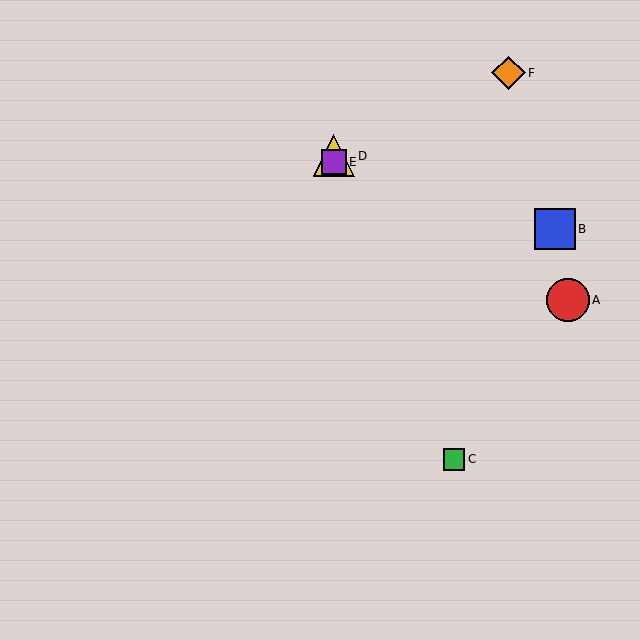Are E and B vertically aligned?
No, E is at x≈334 and B is at x≈555.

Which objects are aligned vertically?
Objects D, E are aligned vertically.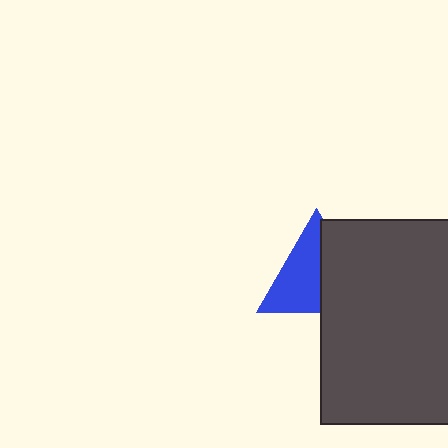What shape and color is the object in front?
The object in front is a dark gray rectangle.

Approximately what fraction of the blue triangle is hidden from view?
Roughly 45% of the blue triangle is hidden behind the dark gray rectangle.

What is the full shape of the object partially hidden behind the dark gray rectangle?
The partially hidden object is a blue triangle.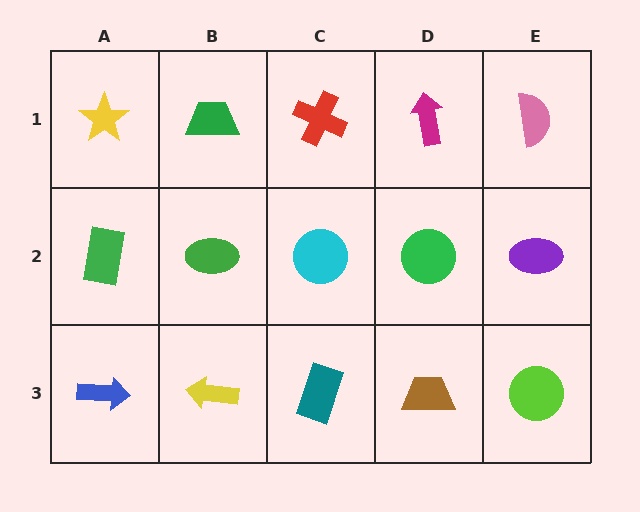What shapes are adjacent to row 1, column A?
A green rectangle (row 2, column A), a green trapezoid (row 1, column B).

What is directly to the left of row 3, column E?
A brown trapezoid.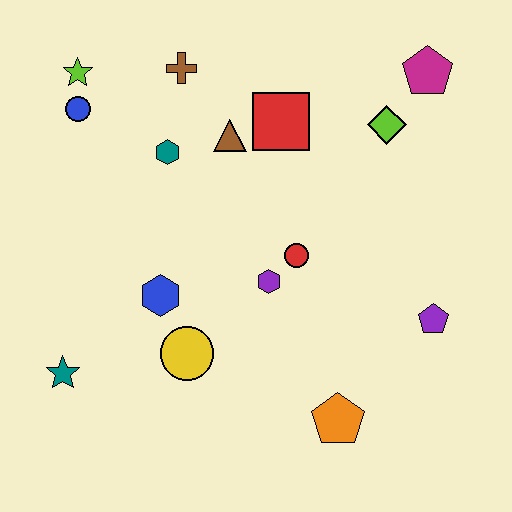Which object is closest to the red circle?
The purple hexagon is closest to the red circle.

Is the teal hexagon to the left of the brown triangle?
Yes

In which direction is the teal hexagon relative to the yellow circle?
The teal hexagon is above the yellow circle.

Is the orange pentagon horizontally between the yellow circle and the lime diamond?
Yes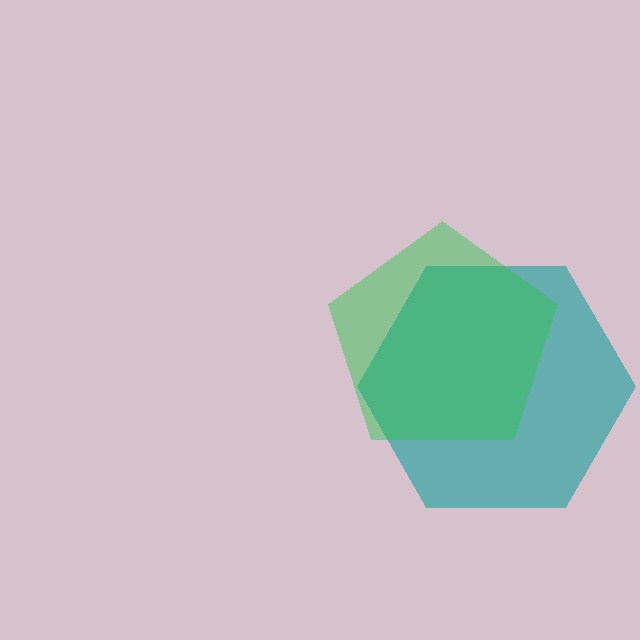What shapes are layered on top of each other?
The layered shapes are: a teal hexagon, a green pentagon.